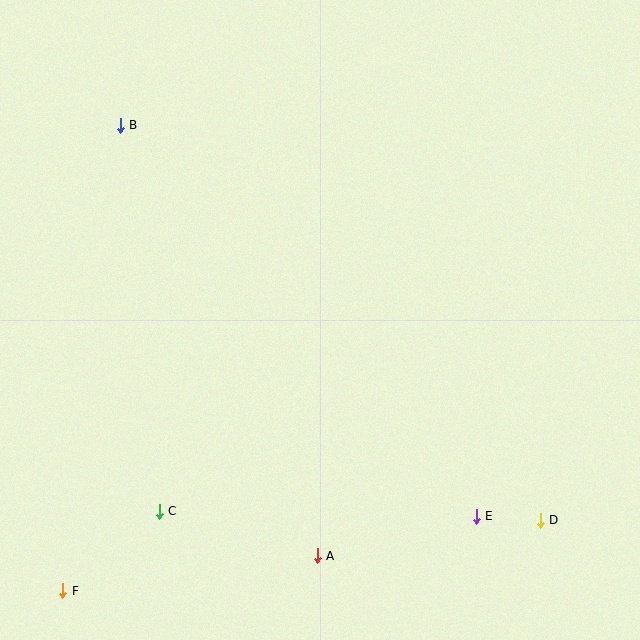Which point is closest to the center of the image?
Point A at (317, 556) is closest to the center.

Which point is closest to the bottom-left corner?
Point F is closest to the bottom-left corner.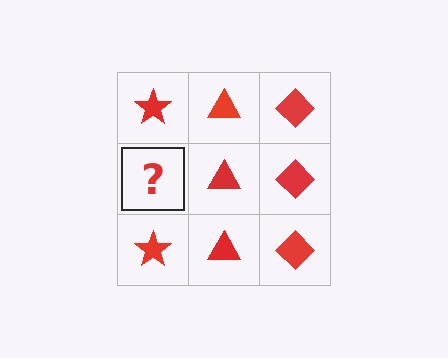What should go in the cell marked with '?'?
The missing cell should contain a red star.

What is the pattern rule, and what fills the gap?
The rule is that each column has a consistent shape. The gap should be filled with a red star.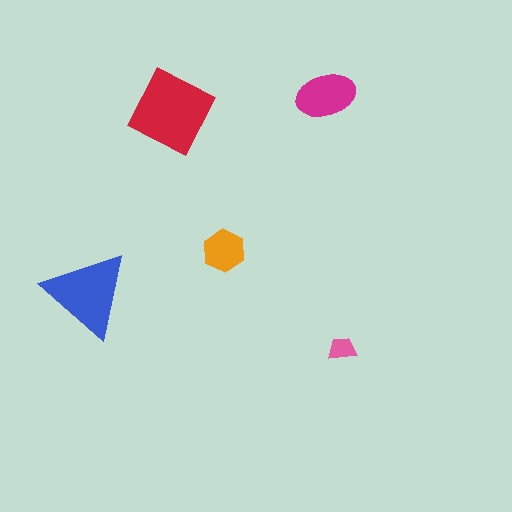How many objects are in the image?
There are 5 objects in the image.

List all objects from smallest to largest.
The pink trapezoid, the orange hexagon, the magenta ellipse, the blue triangle, the red square.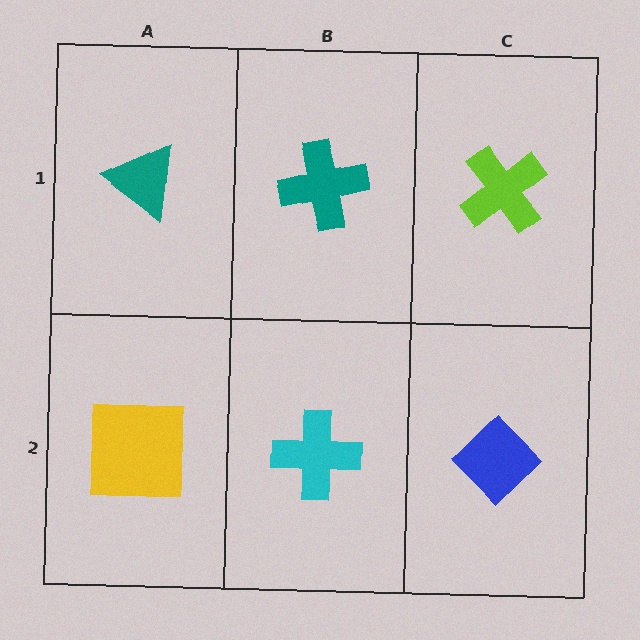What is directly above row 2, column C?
A lime cross.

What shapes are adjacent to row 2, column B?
A teal cross (row 1, column B), a yellow square (row 2, column A), a blue diamond (row 2, column C).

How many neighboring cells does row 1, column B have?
3.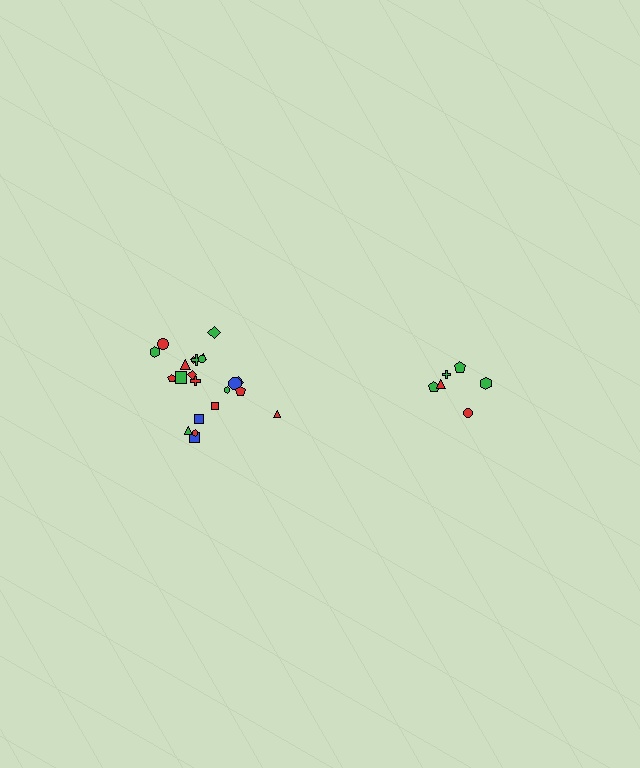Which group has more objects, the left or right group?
The left group.